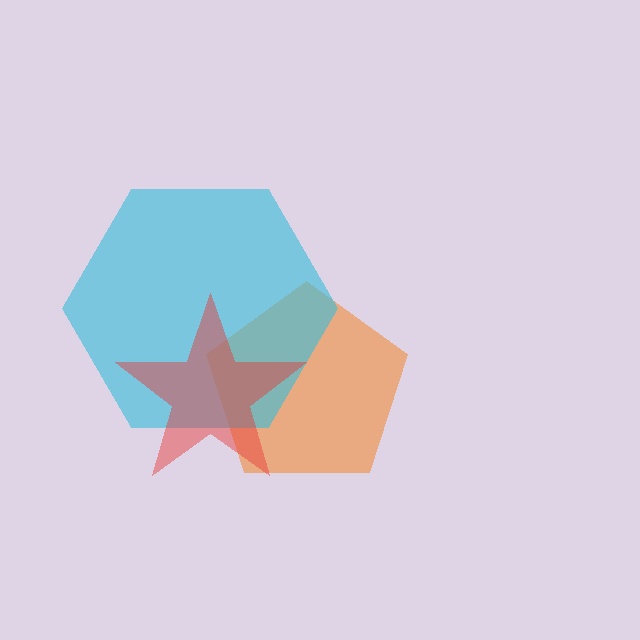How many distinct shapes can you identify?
There are 3 distinct shapes: an orange pentagon, a cyan hexagon, a red star.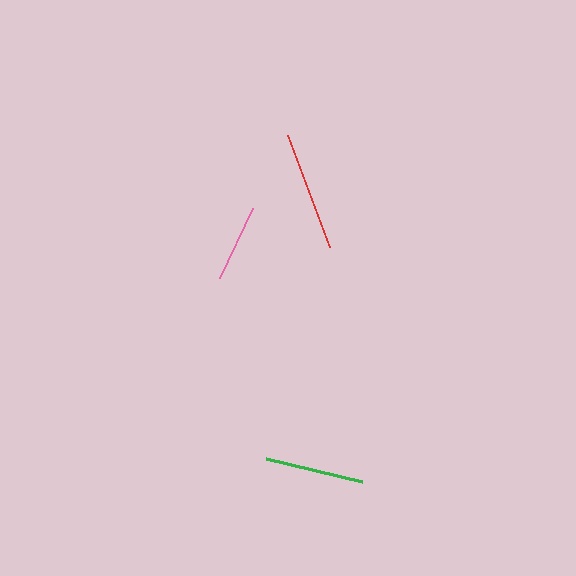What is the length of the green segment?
The green segment is approximately 98 pixels long.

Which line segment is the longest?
The red line is the longest at approximately 119 pixels.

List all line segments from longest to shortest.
From longest to shortest: red, green, pink.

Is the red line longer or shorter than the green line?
The red line is longer than the green line.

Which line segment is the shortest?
The pink line is the shortest at approximately 78 pixels.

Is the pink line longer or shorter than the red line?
The red line is longer than the pink line.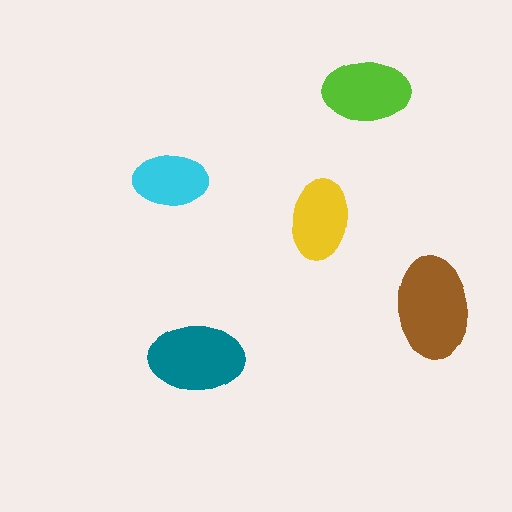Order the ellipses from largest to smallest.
the brown one, the teal one, the lime one, the yellow one, the cyan one.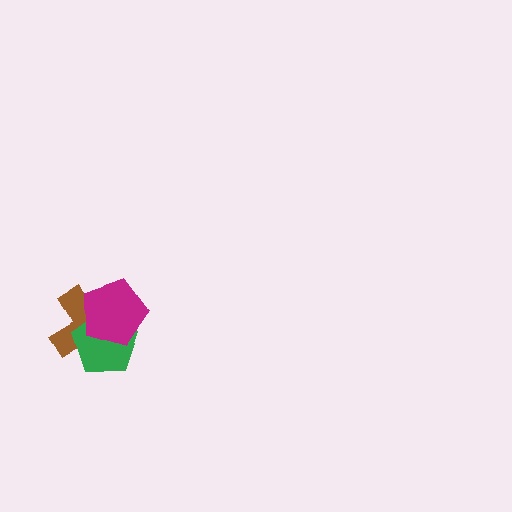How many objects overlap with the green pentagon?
2 objects overlap with the green pentagon.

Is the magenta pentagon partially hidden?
No, no other shape covers it.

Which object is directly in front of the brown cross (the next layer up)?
The green pentagon is directly in front of the brown cross.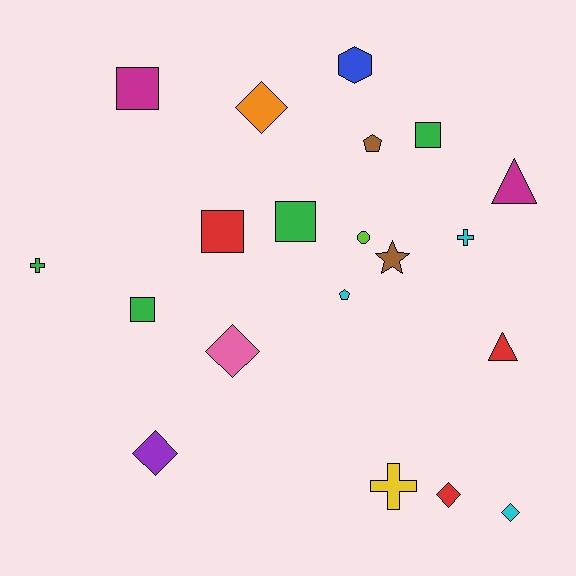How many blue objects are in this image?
There is 1 blue object.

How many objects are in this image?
There are 20 objects.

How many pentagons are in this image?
There are 2 pentagons.